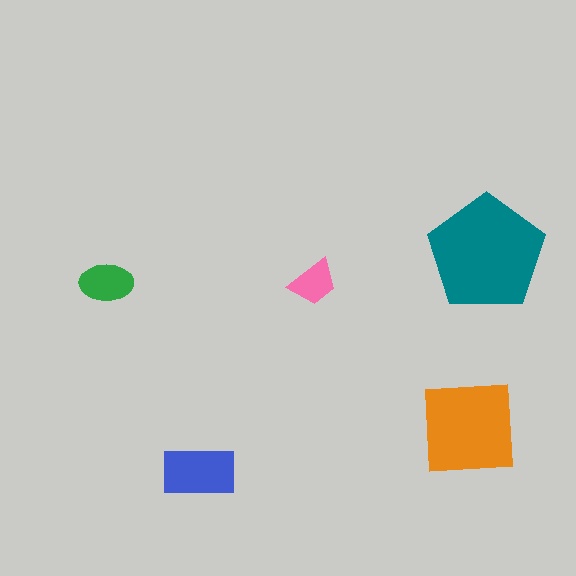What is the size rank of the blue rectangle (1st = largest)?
3rd.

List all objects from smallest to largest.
The pink trapezoid, the green ellipse, the blue rectangle, the orange square, the teal pentagon.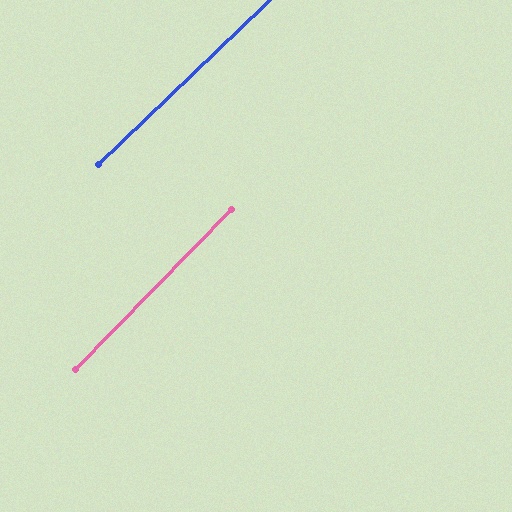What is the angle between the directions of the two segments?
Approximately 2 degrees.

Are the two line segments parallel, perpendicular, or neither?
Parallel — their directions differ by only 1.9°.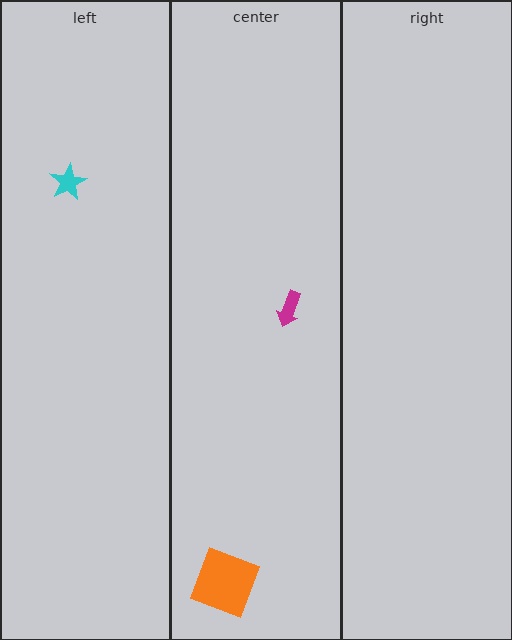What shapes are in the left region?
The cyan star.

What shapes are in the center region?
The orange square, the magenta arrow.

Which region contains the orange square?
The center region.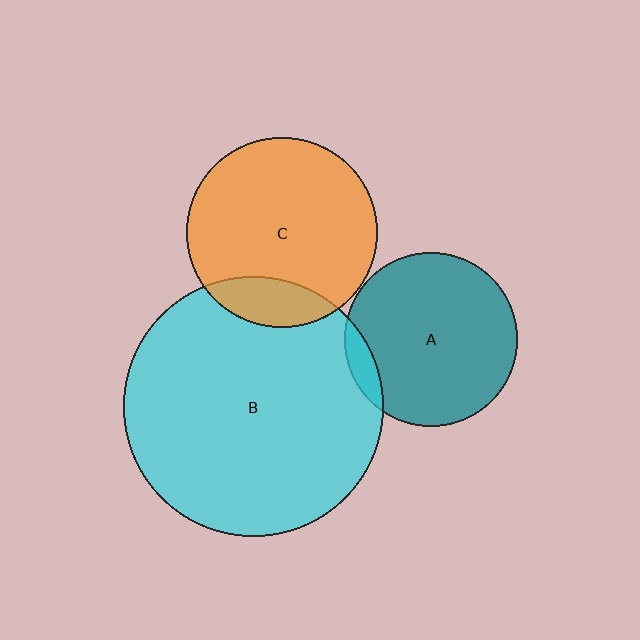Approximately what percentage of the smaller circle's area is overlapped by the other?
Approximately 10%.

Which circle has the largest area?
Circle B (cyan).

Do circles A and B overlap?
Yes.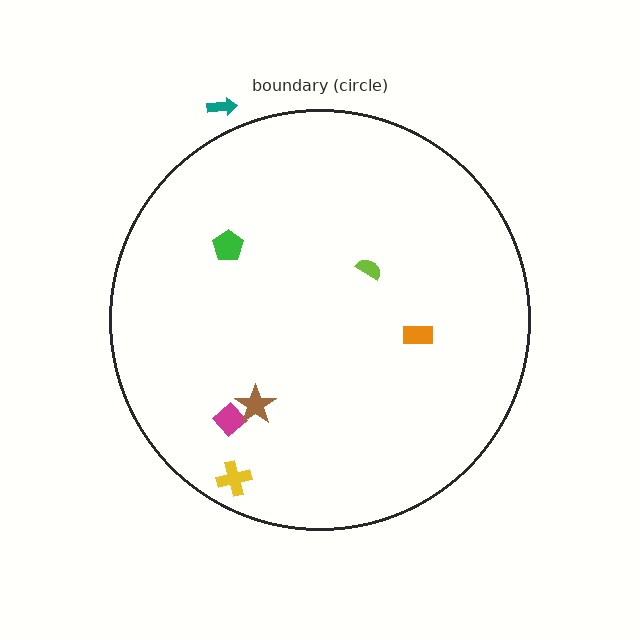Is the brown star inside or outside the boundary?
Inside.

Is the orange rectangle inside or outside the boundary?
Inside.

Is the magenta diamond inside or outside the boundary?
Inside.